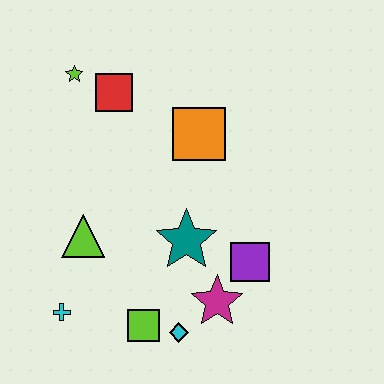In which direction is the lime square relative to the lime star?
The lime square is below the lime star.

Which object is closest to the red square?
The lime star is closest to the red square.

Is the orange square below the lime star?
Yes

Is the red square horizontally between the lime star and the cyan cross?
No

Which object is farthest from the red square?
The cyan diamond is farthest from the red square.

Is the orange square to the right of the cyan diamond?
Yes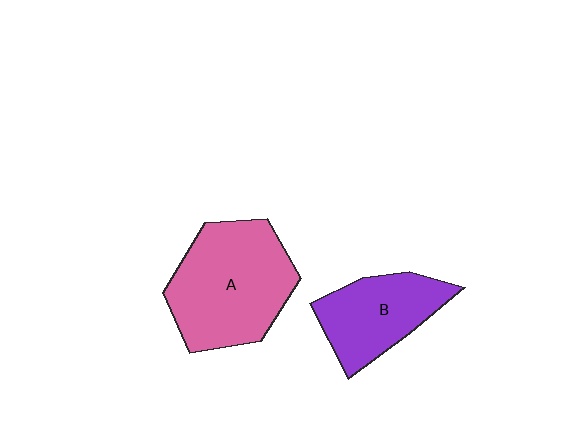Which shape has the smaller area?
Shape B (purple).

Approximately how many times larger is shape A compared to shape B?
Approximately 1.5 times.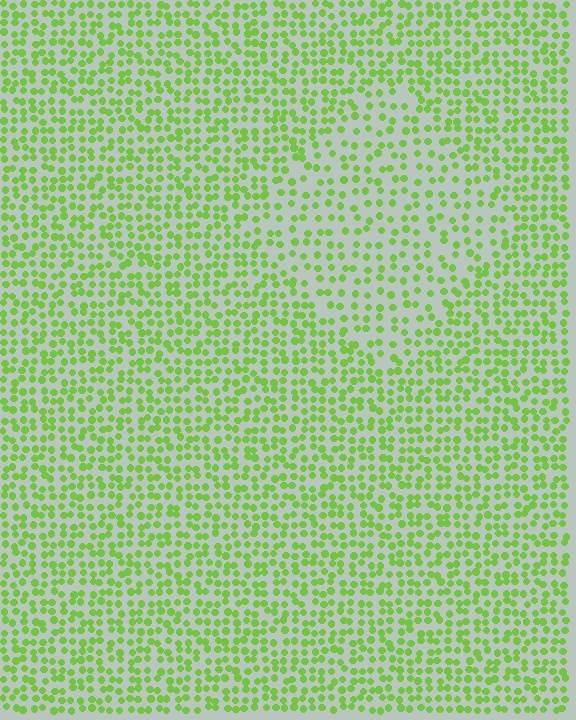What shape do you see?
I see a diamond.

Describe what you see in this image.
The image contains small lime elements arranged at two different densities. A diamond-shaped region is visible where the elements are less densely packed than the surrounding area.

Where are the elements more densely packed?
The elements are more densely packed outside the diamond boundary.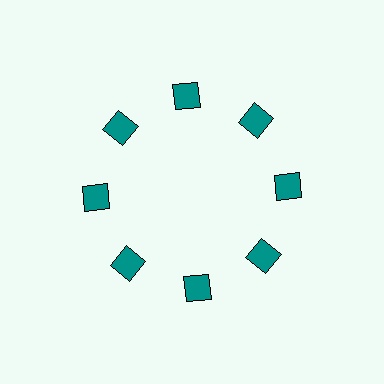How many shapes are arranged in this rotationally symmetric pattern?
There are 8 shapes, arranged in 8 groups of 1.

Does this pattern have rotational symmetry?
Yes, this pattern has 8-fold rotational symmetry. It looks the same after rotating 45 degrees around the center.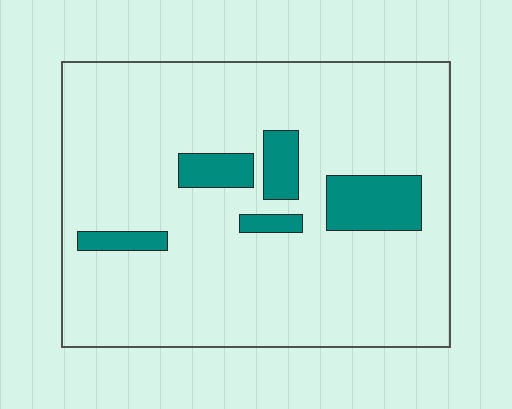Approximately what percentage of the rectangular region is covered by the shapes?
Approximately 10%.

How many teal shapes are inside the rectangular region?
5.